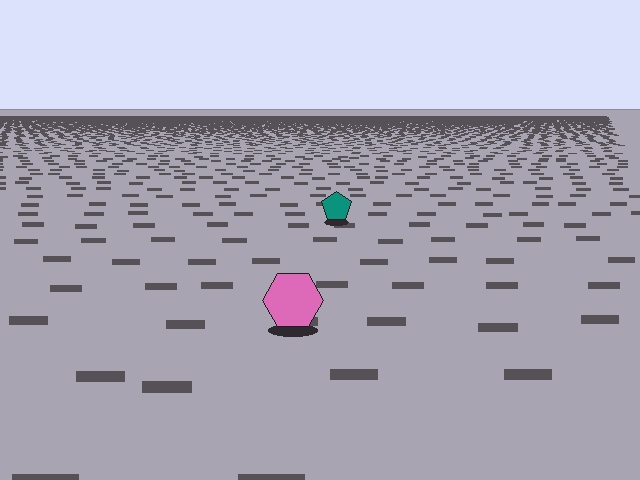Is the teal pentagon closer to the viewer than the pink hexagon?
No. The pink hexagon is closer — you can tell from the texture gradient: the ground texture is coarser near it.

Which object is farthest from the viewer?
The teal pentagon is farthest from the viewer. It appears smaller and the ground texture around it is denser.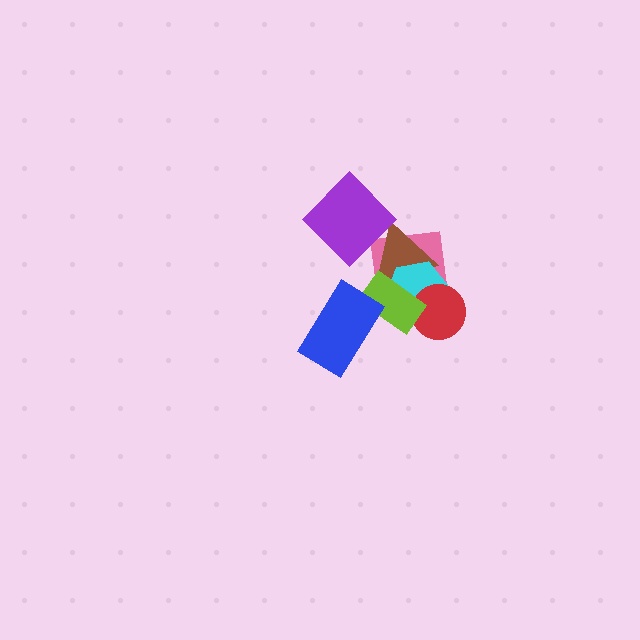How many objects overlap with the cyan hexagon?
4 objects overlap with the cyan hexagon.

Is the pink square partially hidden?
Yes, it is partially covered by another shape.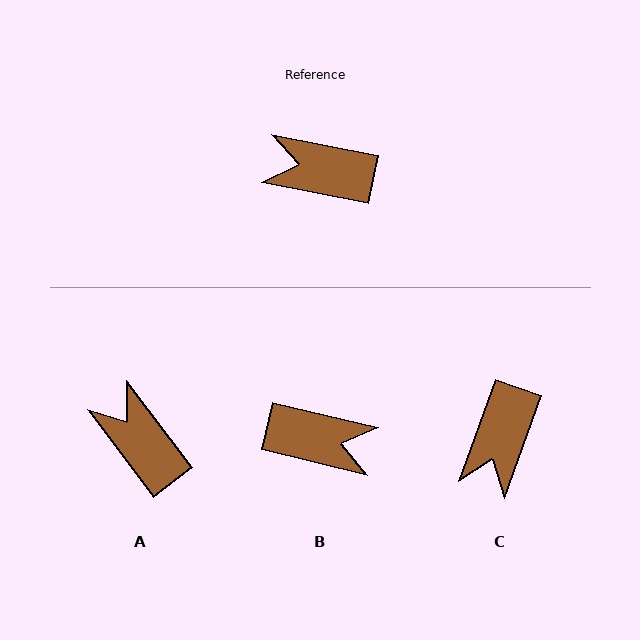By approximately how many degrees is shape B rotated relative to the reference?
Approximately 178 degrees counter-clockwise.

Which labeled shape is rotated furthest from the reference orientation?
B, about 178 degrees away.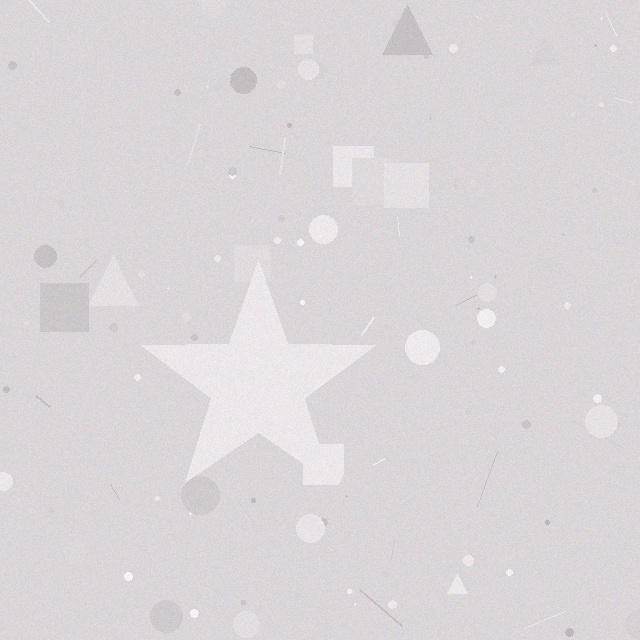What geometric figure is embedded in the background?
A star is embedded in the background.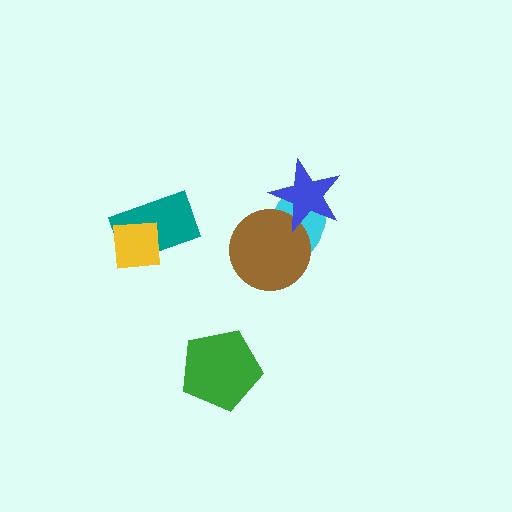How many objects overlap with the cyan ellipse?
2 objects overlap with the cyan ellipse.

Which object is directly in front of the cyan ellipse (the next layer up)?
The brown circle is directly in front of the cyan ellipse.